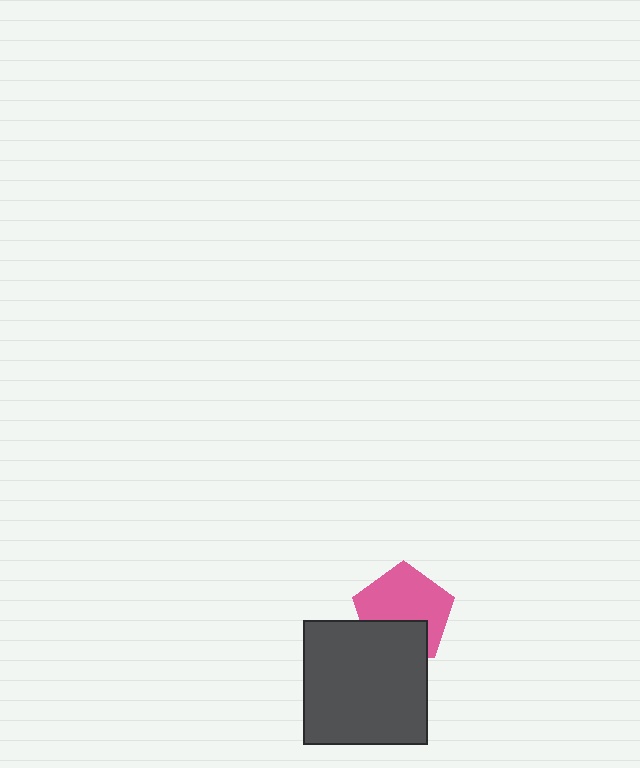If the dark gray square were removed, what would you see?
You would see the complete pink pentagon.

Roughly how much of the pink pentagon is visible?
Most of it is visible (roughly 66%).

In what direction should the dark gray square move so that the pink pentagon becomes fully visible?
The dark gray square should move down. That is the shortest direction to clear the overlap and leave the pink pentagon fully visible.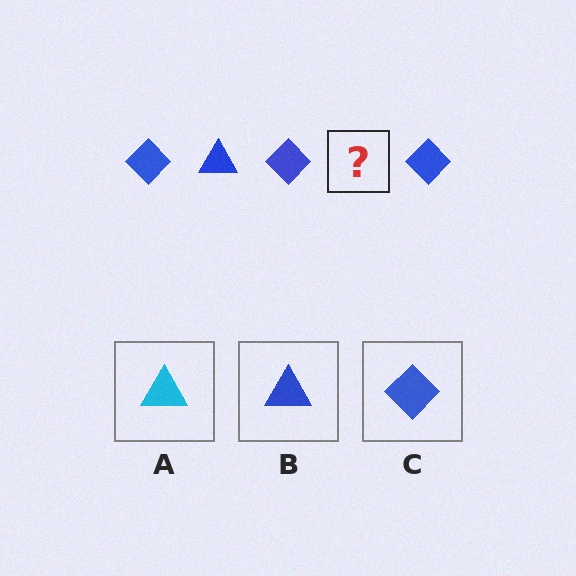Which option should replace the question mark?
Option B.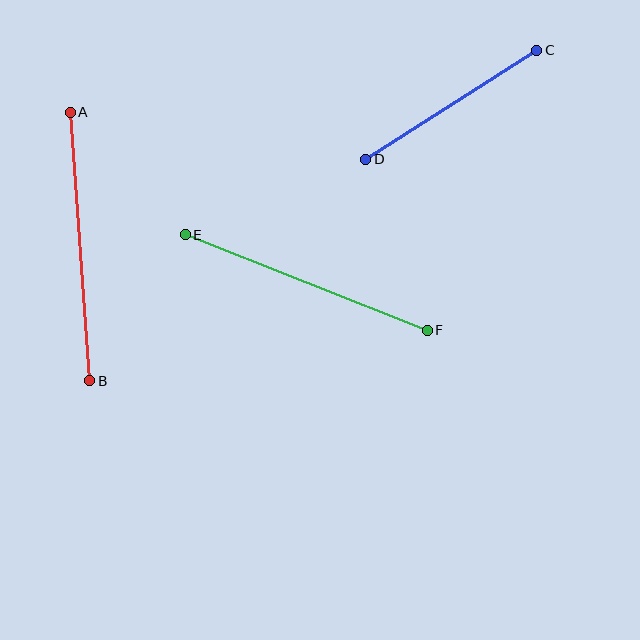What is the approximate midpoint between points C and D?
The midpoint is at approximately (451, 105) pixels.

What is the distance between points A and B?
The distance is approximately 269 pixels.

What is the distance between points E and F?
The distance is approximately 260 pixels.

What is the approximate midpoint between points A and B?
The midpoint is at approximately (80, 247) pixels.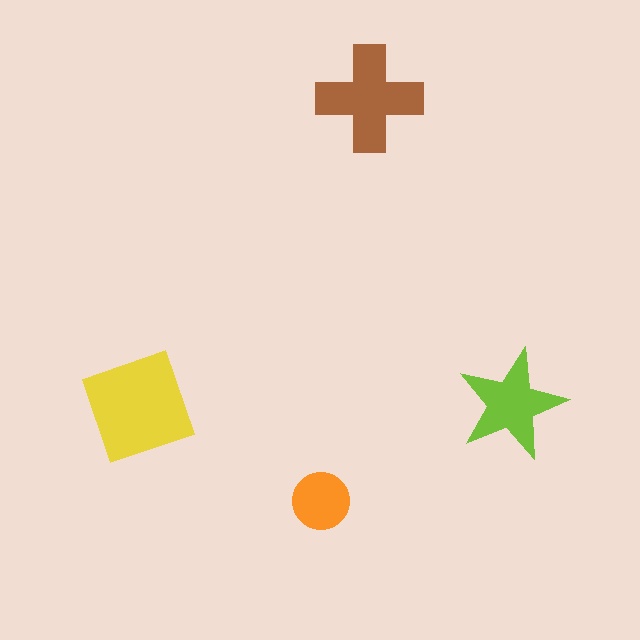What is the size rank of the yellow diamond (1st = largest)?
1st.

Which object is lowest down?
The orange circle is bottommost.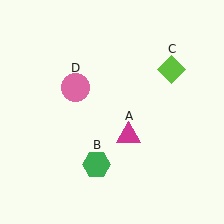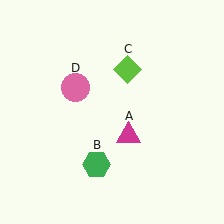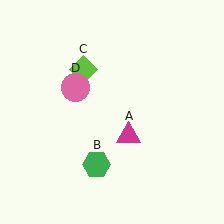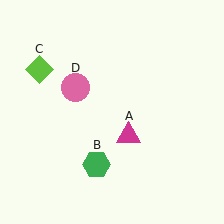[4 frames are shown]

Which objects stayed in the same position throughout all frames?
Magenta triangle (object A) and green hexagon (object B) and pink circle (object D) remained stationary.